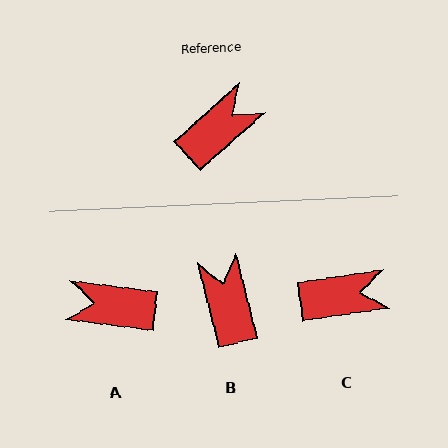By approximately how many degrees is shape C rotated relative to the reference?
Approximately 34 degrees clockwise.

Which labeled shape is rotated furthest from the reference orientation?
A, about 131 degrees away.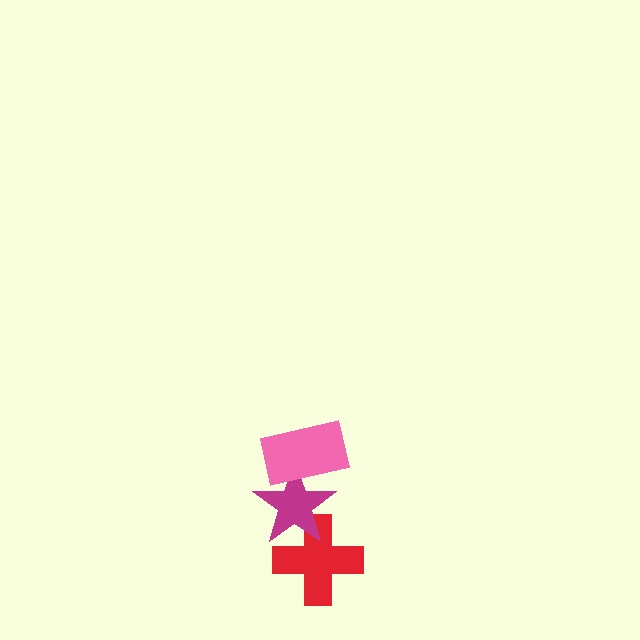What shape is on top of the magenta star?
The pink rectangle is on top of the magenta star.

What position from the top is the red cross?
The red cross is 3rd from the top.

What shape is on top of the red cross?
The magenta star is on top of the red cross.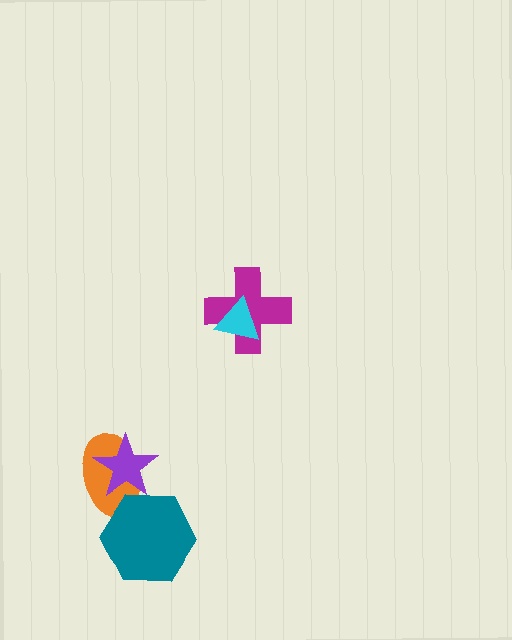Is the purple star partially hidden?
Yes, it is partially covered by another shape.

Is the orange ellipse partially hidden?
Yes, it is partially covered by another shape.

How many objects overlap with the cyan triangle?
1 object overlaps with the cyan triangle.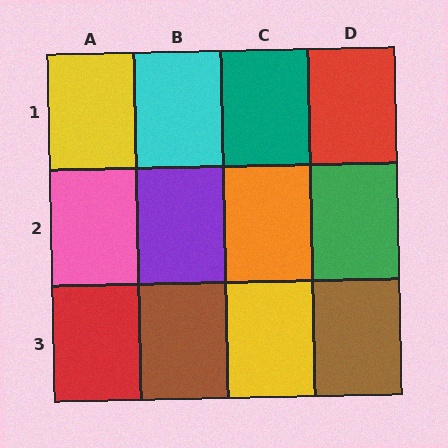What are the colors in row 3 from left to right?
Red, brown, yellow, brown.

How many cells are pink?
1 cell is pink.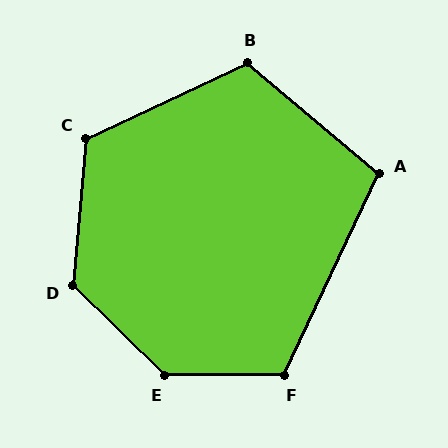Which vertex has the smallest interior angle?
A, at approximately 105 degrees.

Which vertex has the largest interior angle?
E, at approximately 135 degrees.